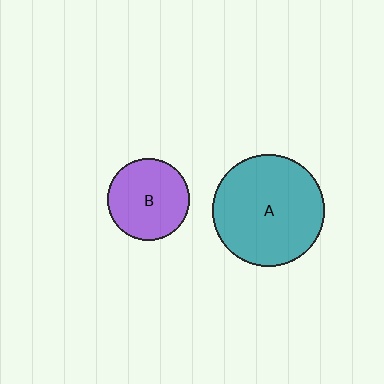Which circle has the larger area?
Circle A (teal).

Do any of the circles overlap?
No, none of the circles overlap.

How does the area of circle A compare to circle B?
Approximately 1.9 times.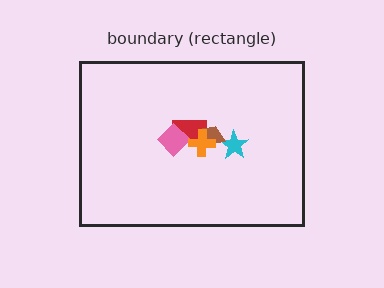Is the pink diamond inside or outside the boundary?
Inside.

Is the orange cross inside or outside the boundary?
Inside.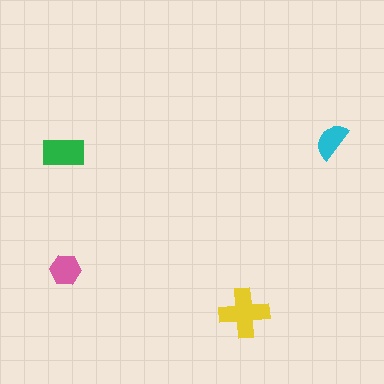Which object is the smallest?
The cyan semicircle.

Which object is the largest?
The yellow cross.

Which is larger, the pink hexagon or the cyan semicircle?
The pink hexagon.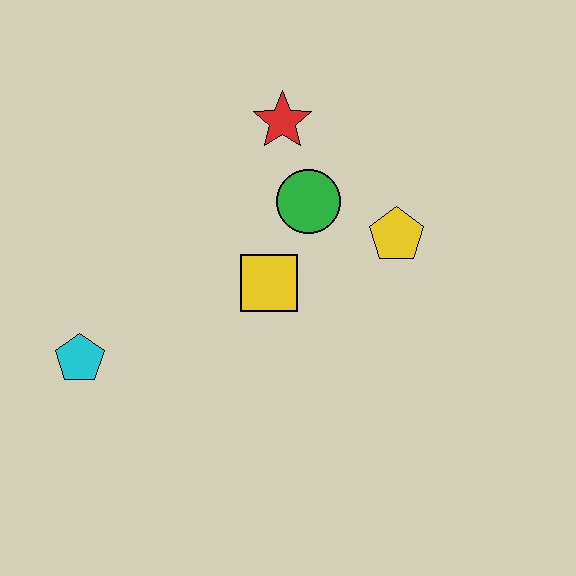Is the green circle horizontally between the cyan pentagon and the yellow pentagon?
Yes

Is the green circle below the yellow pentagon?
No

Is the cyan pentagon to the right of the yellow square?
No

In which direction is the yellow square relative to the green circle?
The yellow square is below the green circle.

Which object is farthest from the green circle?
The cyan pentagon is farthest from the green circle.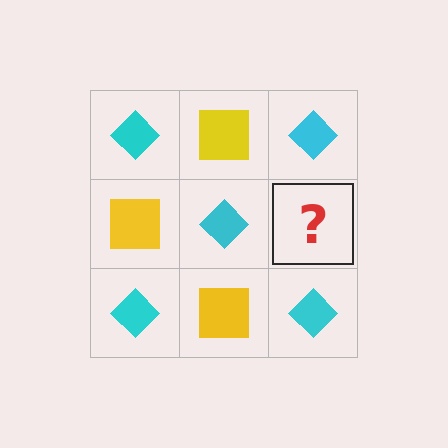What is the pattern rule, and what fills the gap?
The rule is that it alternates cyan diamond and yellow square in a checkerboard pattern. The gap should be filled with a yellow square.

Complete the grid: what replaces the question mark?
The question mark should be replaced with a yellow square.